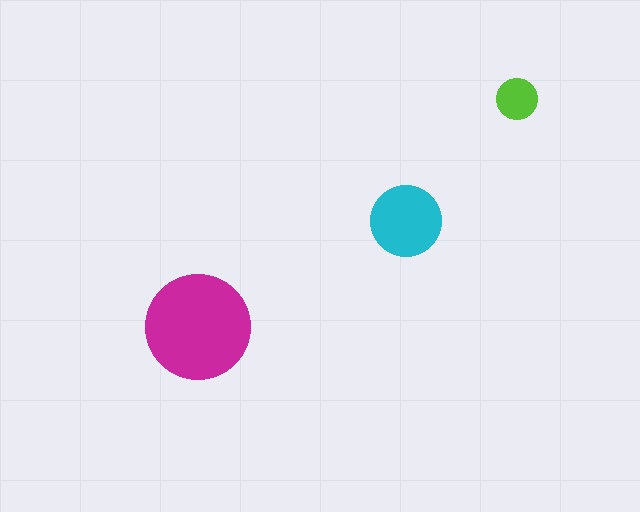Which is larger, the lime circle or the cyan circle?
The cyan one.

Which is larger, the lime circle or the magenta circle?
The magenta one.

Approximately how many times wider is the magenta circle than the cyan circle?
About 1.5 times wider.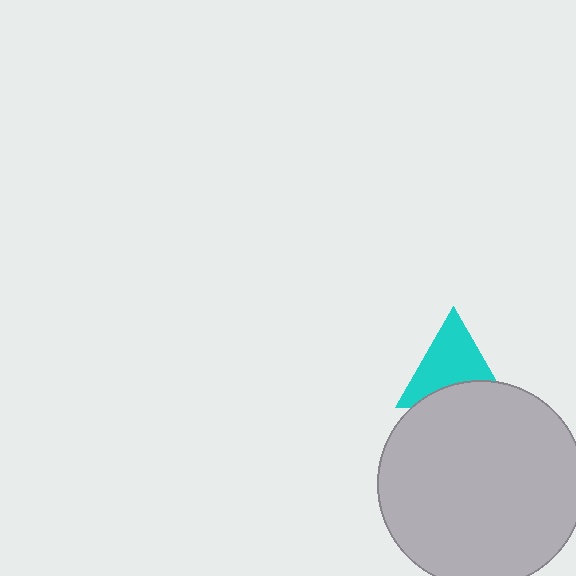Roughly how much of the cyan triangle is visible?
Most of it is visible (roughly 67%).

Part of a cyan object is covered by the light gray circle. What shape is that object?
It is a triangle.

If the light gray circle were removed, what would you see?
You would see the complete cyan triangle.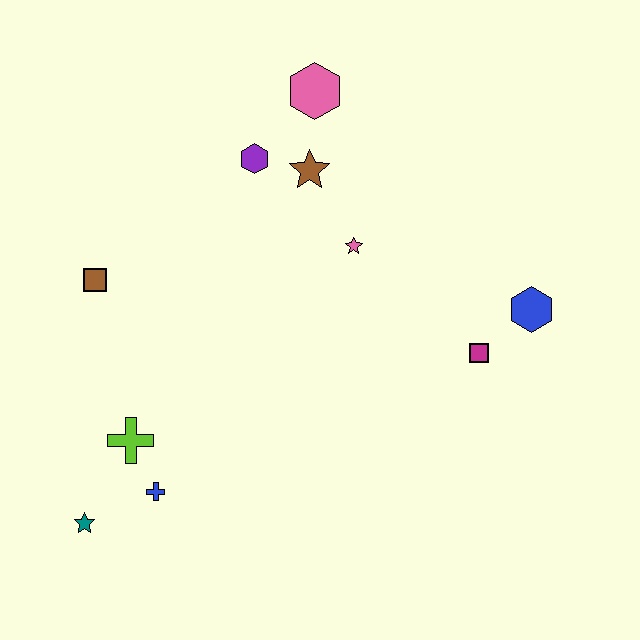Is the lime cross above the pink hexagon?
No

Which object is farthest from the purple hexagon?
The teal star is farthest from the purple hexagon.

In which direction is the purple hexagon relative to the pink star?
The purple hexagon is to the left of the pink star.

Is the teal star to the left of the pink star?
Yes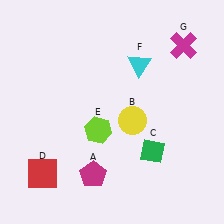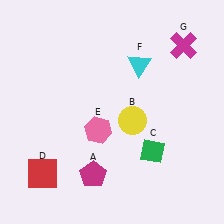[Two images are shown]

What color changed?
The hexagon (E) changed from lime in Image 1 to pink in Image 2.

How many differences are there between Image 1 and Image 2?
There is 1 difference between the two images.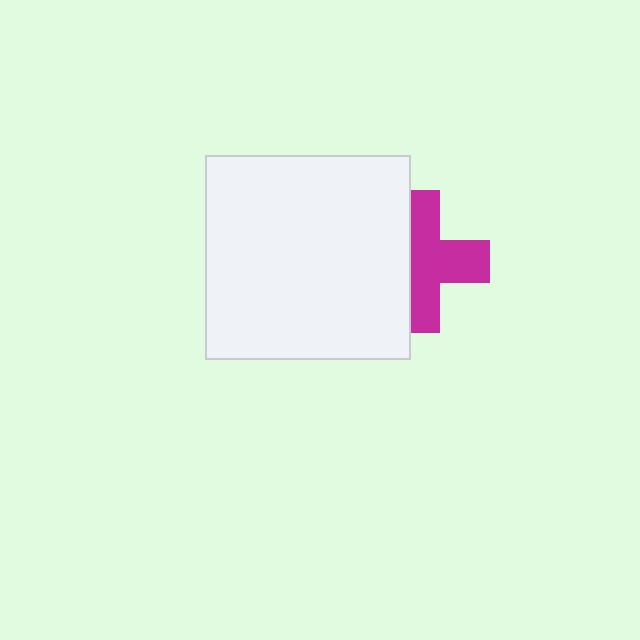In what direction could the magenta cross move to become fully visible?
The magenta cross could move right. That would shift it out from behind the white square entirely.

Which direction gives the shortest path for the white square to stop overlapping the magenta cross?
Moving left gives the shortest separation.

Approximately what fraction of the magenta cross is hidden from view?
Roughly 40% of the magenta cross is hidden behind the white square.